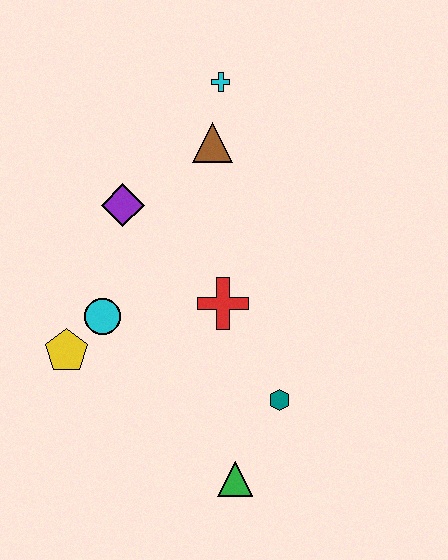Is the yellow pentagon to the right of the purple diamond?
No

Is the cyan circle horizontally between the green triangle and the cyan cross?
No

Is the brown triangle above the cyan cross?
No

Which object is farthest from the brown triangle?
The green triangle is farthest from the brown triangle.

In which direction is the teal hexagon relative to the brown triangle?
The teal hexagon is below the brown triangle.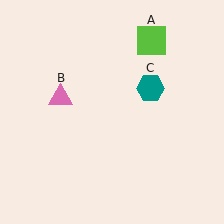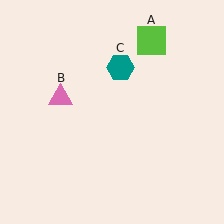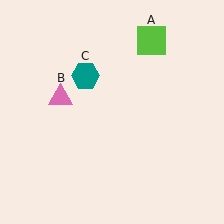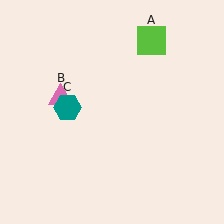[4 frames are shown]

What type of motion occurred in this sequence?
The teal hexagon (object C) rotated counterclockwise around the center of the scene.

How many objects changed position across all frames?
1 object changed position: teal hexagon (object C).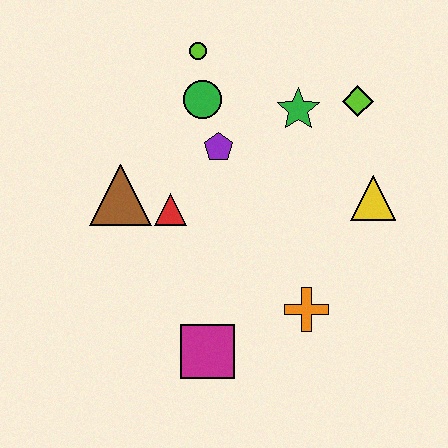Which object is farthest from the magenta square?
The lime circle is farthest from the magenta square.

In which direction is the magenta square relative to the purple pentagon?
The magenta square is below the purple pentagon.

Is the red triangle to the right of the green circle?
No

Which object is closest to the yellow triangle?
The lime diamond is closest to the yellow triangle.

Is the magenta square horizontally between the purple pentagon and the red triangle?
Yes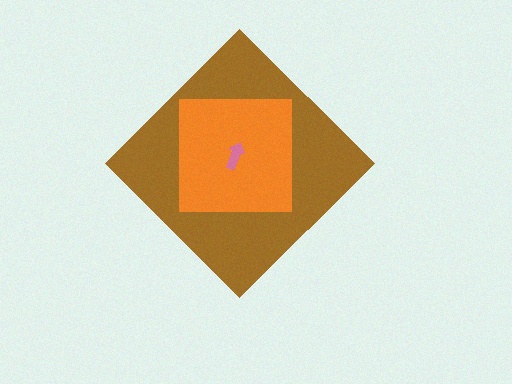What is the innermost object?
The pink arrow.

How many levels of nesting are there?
3.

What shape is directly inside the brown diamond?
The orange square.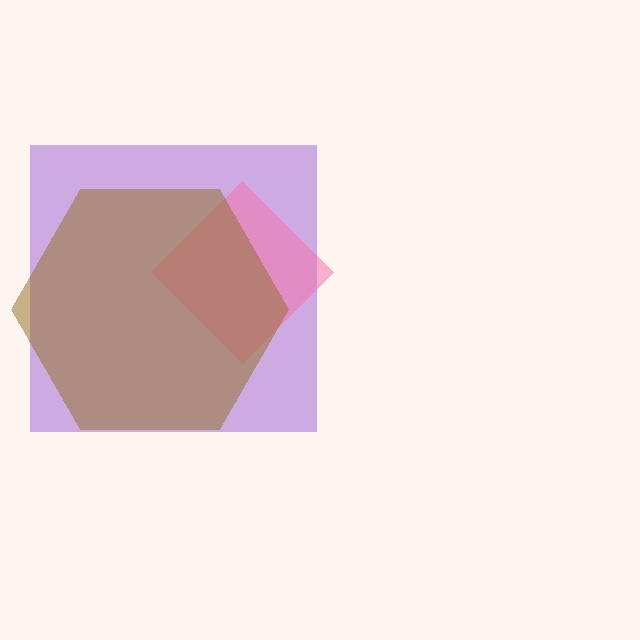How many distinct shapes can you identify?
There are 3 distinct shapes: a purple square, a pink diamond, a brown hexagon.